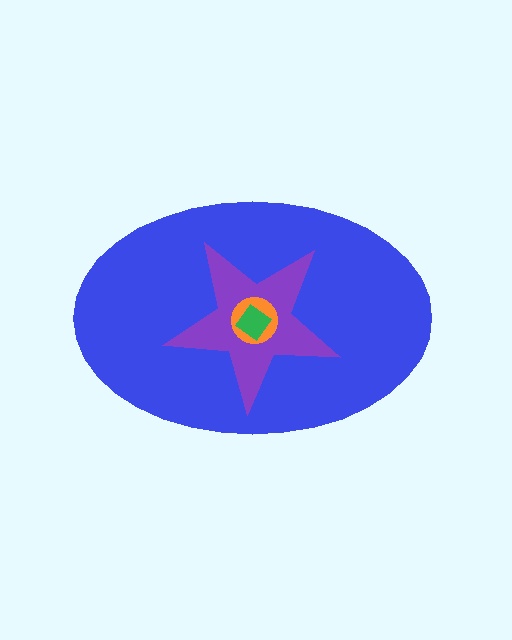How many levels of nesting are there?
4.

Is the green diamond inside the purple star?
Yes.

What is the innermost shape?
The green diamond.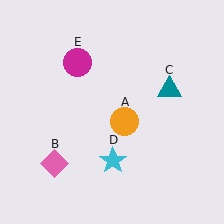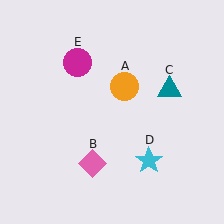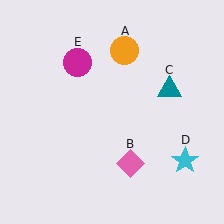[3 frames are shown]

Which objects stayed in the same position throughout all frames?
Teal triangle (object C) and magenta circle (object E) remained stationary.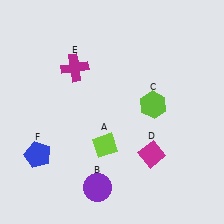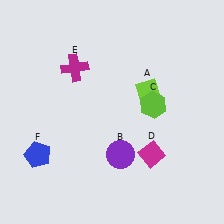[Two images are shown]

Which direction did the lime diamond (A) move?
The lime diamond (A) moved up.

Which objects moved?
The objects that moved are: the lime diamond (A), the purple circle (B).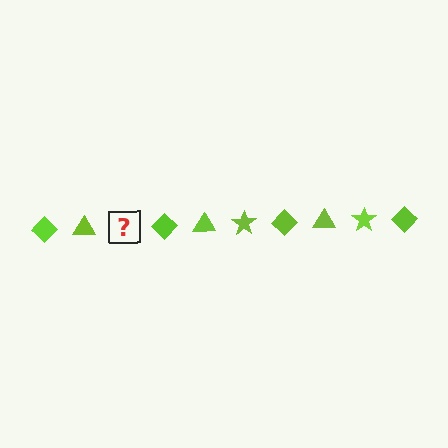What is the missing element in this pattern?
The missing element is a lime star.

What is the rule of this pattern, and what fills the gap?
The rule is that the pattern cycles through diamond, triangle, star shapes in lime. The gap should be filled with a lime star.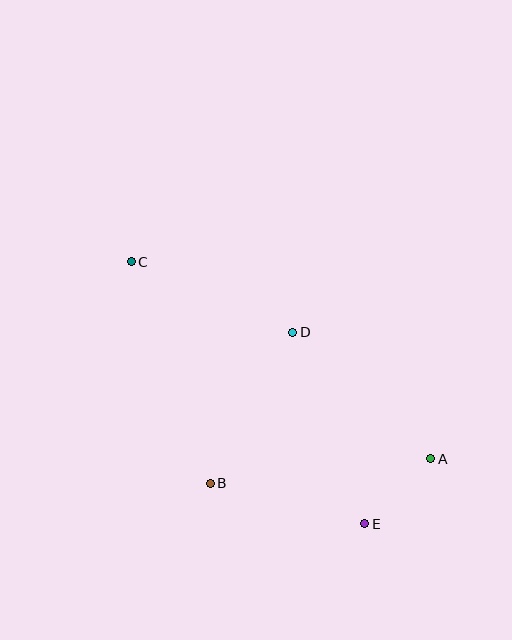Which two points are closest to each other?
Points A and E are closest to each other.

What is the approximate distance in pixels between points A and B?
The distance between A and B is approximately 222 pixels.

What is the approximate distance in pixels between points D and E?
The distance between D and E is approximately 204 pixels.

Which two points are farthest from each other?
Points A and C are farthest from each other.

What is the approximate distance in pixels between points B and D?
The distance between B and D is approximately 172 pixels.